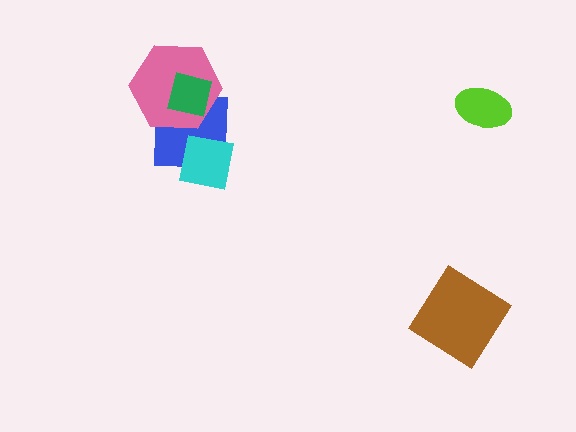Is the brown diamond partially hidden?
No, no other shape covers it.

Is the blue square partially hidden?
Yes, it is partially covered by another shape.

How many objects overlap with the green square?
2 objects overlap with the green square.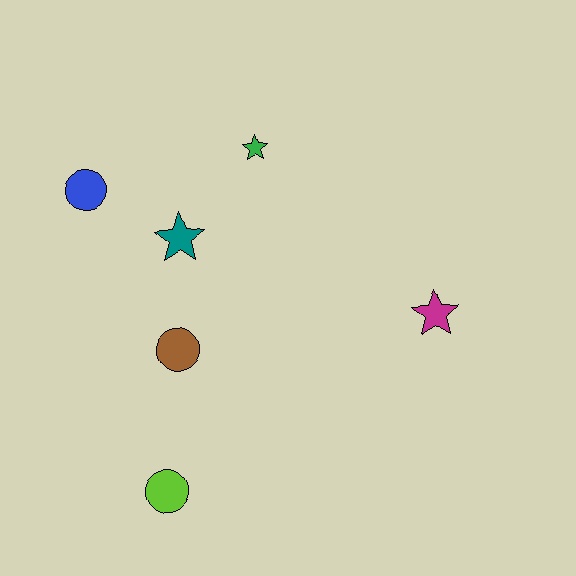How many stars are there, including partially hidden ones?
There are 3 stars.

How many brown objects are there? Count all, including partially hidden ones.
There is 1 brown object.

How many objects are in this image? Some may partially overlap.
There are 6 objects.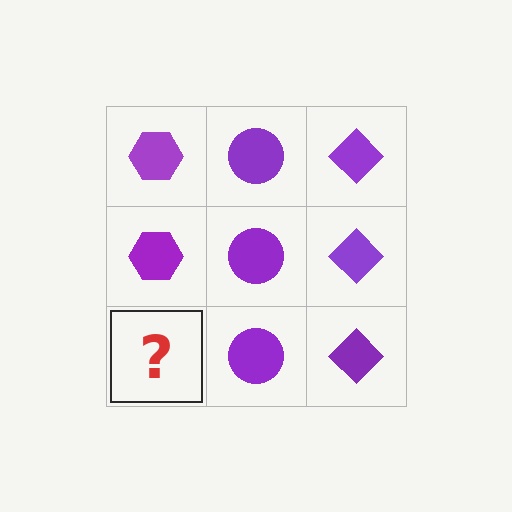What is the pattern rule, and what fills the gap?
The rule is that each column has a consistent shape. The gap should be filled with a purple hexagon.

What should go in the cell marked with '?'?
The missing cell should contain a purple hexagon.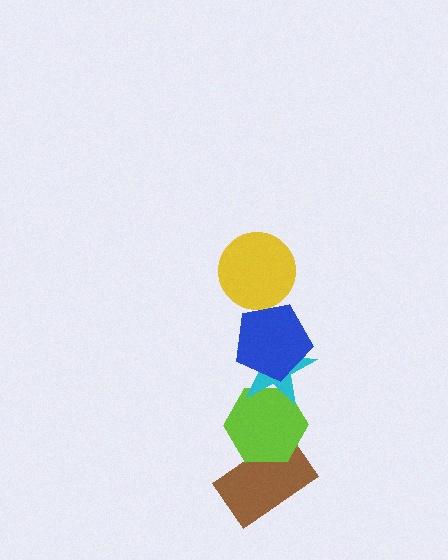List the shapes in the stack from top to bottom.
From top to bottom: the yellow circle, the blue pentagon, the cyan star, the lime hexagon, the brown rectangle.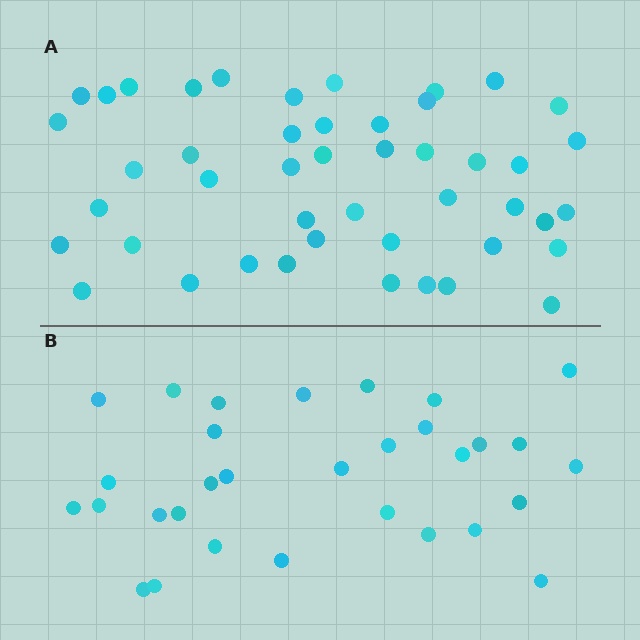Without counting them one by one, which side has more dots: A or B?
Region A (the top region) has more dots.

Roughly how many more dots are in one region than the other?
Region A has approximately 15 more dots than region B.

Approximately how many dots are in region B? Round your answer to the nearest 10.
About 30 dots. (The exact count is 31, which rounds to 30.)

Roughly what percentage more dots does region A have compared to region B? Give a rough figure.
About 50% more.